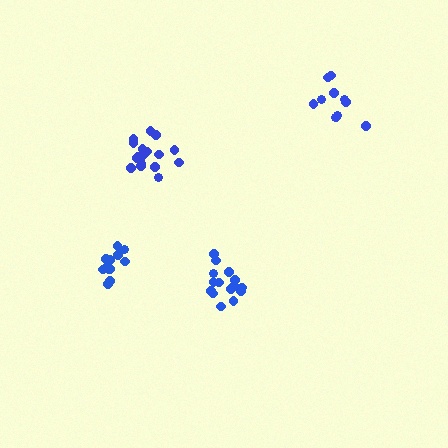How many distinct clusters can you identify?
There are 4 distinct clusters.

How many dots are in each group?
Group 1: 17 dots, Group 2: 15 dots, Group 3: 11 dots, Group 4: 12 dots (55 total).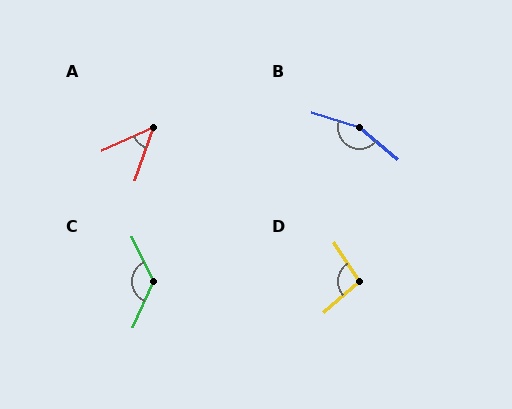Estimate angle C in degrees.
Approximately 129 degrees.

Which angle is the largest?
B, at approximately 157 degrees.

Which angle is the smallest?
A, at approximately 47 degrees.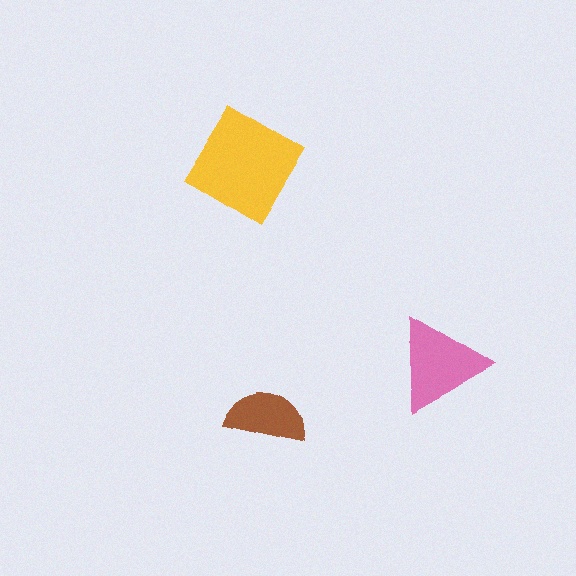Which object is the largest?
The yellow diamond.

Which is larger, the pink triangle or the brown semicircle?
The pink triangle.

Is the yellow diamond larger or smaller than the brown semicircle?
Larger.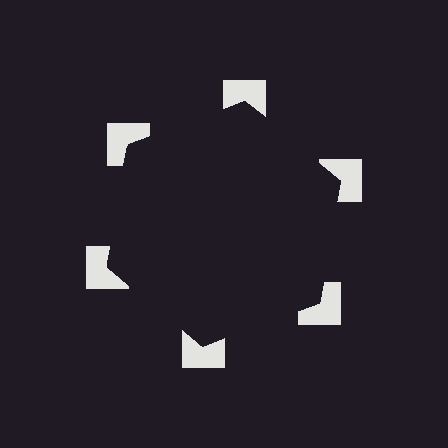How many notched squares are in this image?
There are 6 — one at each vertex of the illusory hexagon.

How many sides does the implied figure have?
6 sides.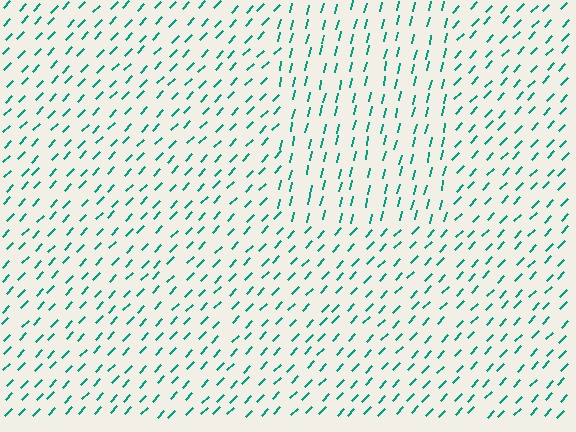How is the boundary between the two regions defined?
The boundary is defined purely by a change in line orientation (approximately 31 degrees difference). All lines are the same color and thickness.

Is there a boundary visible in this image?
Yes, there is a texture boundary formed by a change in line orientation.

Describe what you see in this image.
The image is filled with small teal line segments. A rectangle region in the image has lines oriented differently from the surrounding lines, creating a visible texture boundary.